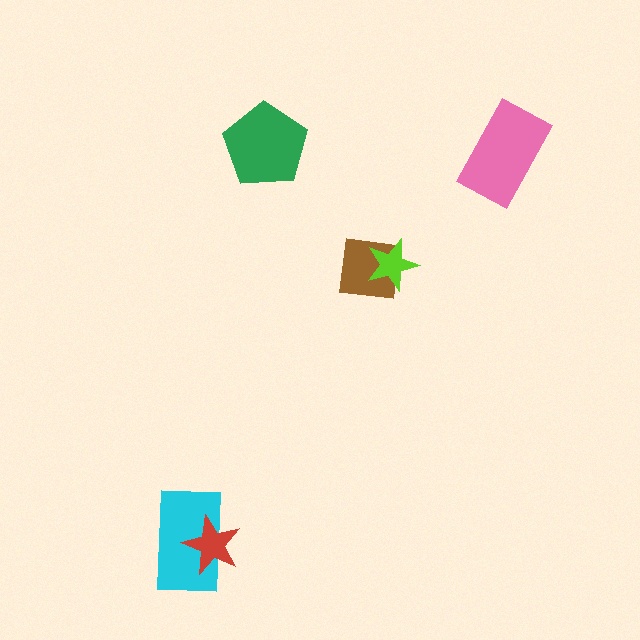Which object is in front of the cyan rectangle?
The red star is in front of the cyan rectangle.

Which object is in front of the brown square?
The lime star is in front of the brown square.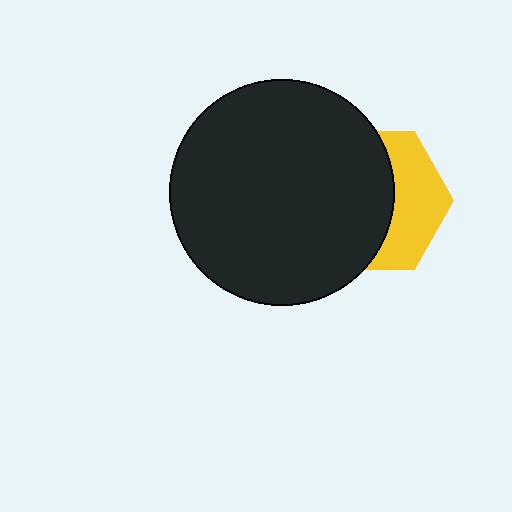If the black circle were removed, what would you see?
You would see the complete yellow hexagon.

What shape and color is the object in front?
The object in front is a black circle.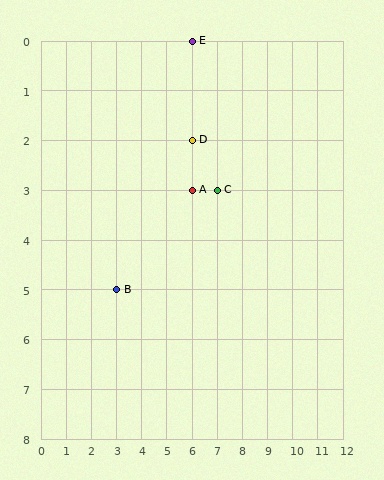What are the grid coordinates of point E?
Point E is at grid coordinates (6, 0).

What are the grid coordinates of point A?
Point A is at grid coordinates (6, 3).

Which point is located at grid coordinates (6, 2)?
Point D is at (6, 2).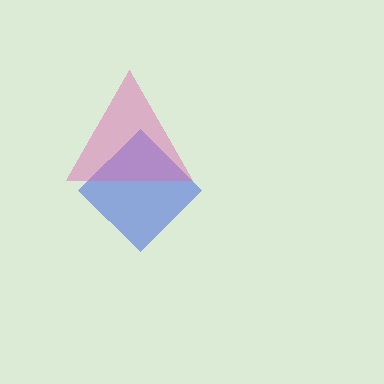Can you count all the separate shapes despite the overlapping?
Yes, there are 2 separate shapes.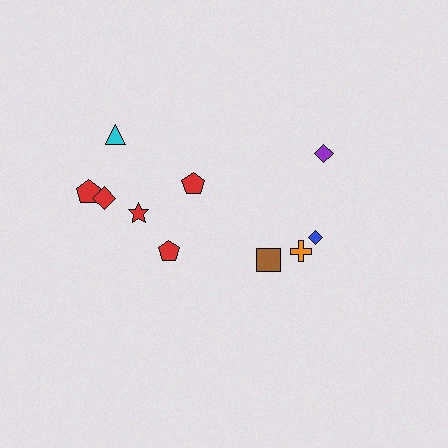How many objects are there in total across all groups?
There are 10 objects.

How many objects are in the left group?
There are 6 objects.